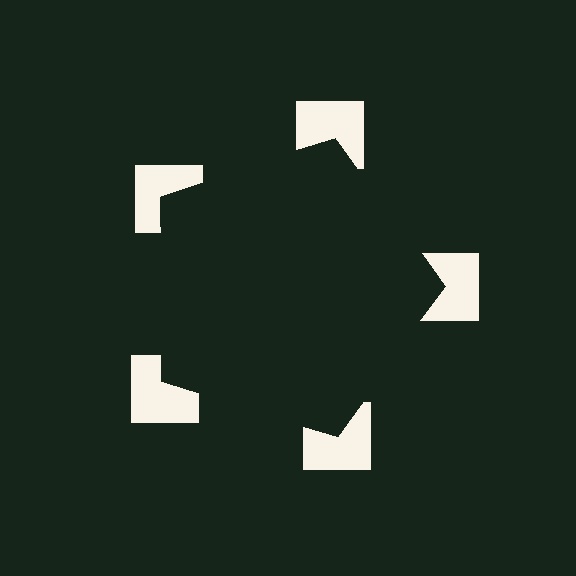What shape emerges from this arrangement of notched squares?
An illusory pentagon — its edges are inferred from the aligned wedge cuts in the notched squares, not physically drawn.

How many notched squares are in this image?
There are 5 — one at each vertex of the illusory pentagon.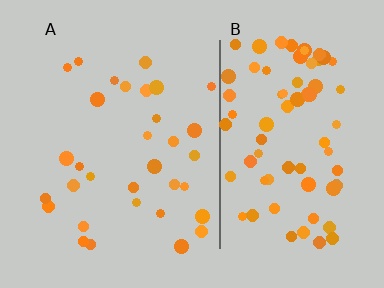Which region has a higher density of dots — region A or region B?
B (the right).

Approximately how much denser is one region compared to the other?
Approximately 2.4× — region B over region A.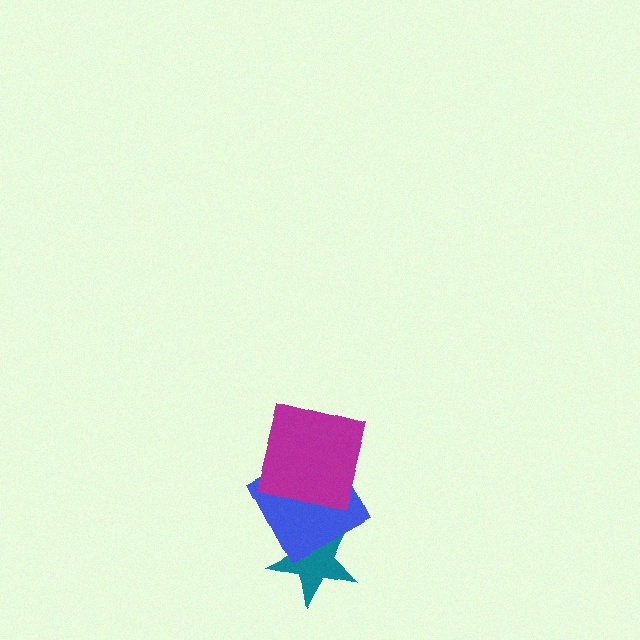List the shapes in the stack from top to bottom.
From top to bottom: the magenta square, the blue square, the teal star.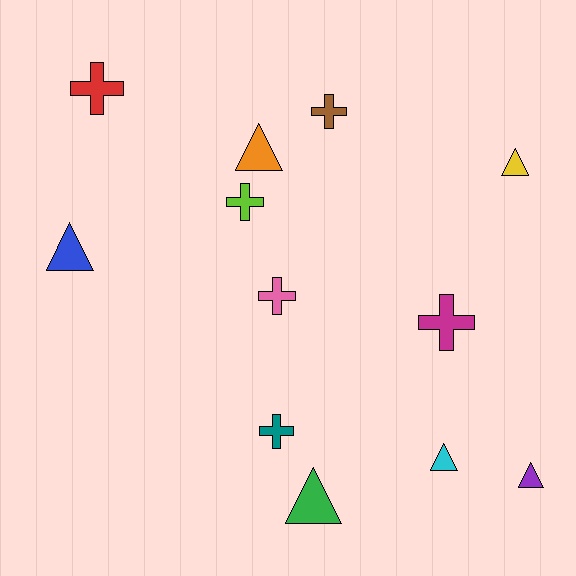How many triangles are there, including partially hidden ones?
There are 6 triangles.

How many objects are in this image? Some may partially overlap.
There are 12 objects.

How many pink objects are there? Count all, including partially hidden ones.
There is 1 pink object.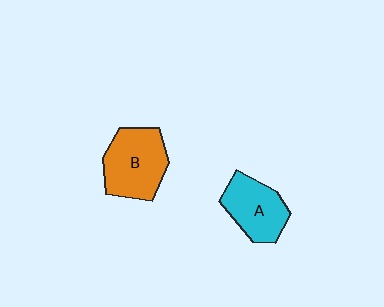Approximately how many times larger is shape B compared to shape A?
Approximately 1.2 times.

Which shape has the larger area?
Shape B (orange).